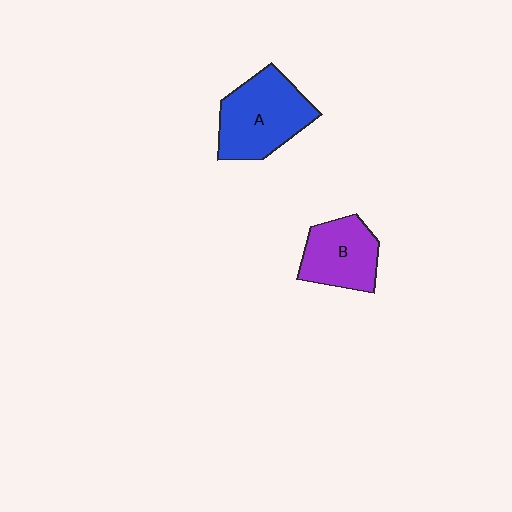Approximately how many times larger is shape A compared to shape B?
Approximately 1.3 times.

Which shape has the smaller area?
Shape B (purple).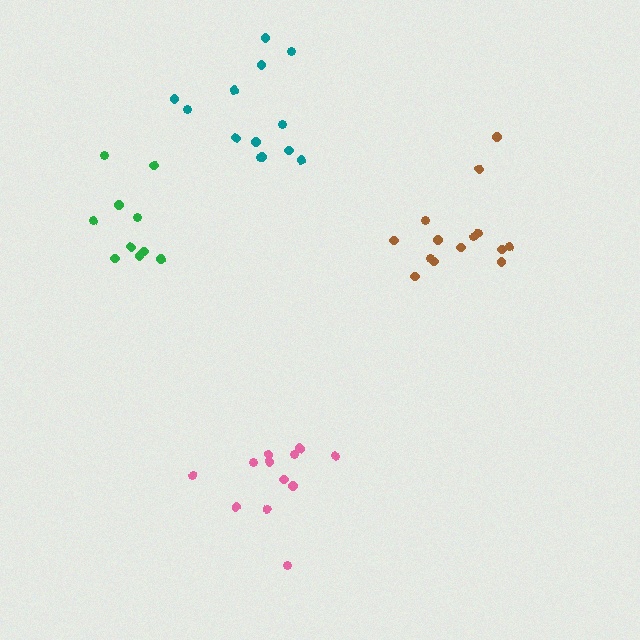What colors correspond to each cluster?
The clusters are colored: brown, pink, teal, green.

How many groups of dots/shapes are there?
There are 4 groups.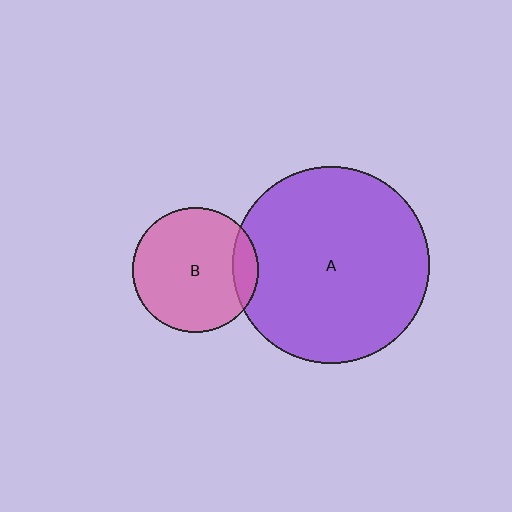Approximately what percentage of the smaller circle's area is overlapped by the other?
Approximately 10%.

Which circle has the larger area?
Circle A (purple).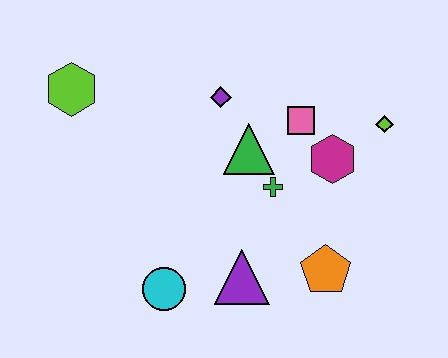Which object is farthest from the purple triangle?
The lime hexagon is farthest from the purple triangle.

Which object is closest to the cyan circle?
The purple triangle is closest to the cyan circle.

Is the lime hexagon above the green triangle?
Yes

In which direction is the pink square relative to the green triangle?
The pink square is to the right of the green triangle.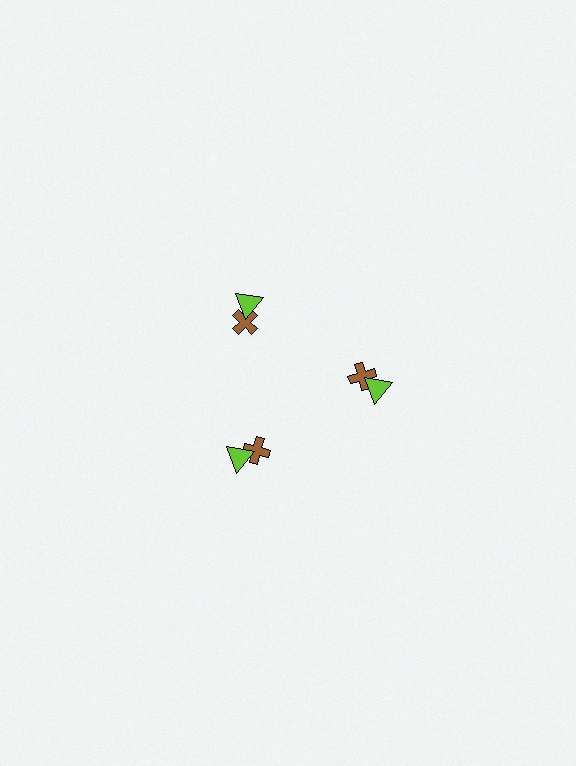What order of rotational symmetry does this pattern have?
This pattern has 3-fold rotational symmetry.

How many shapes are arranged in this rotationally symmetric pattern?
There are 6 shapes, arranged in 3 groups of 2.